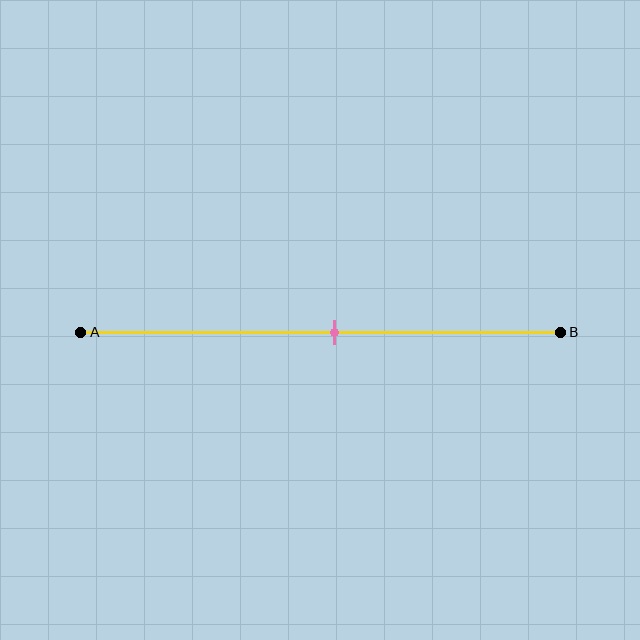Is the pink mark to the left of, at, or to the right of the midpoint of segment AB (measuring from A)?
The pink mark is approximately at the midpoint of segment AB.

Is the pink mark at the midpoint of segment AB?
Yes, the mark is approximately at the midpoint.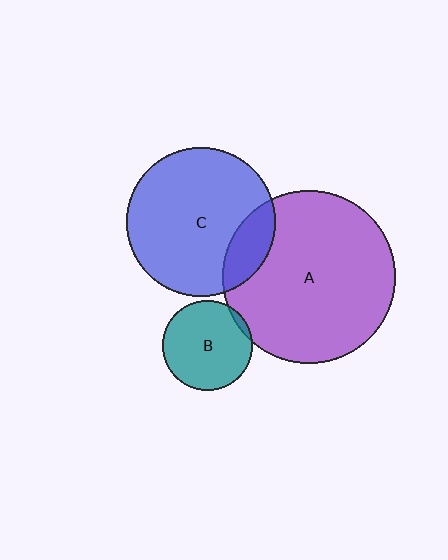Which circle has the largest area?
Circle A (purple).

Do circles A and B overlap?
Yes.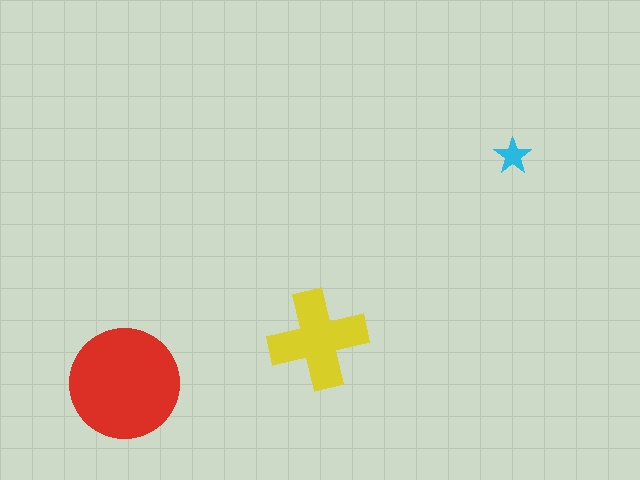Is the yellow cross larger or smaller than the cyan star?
Larger.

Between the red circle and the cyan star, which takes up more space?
The red circle.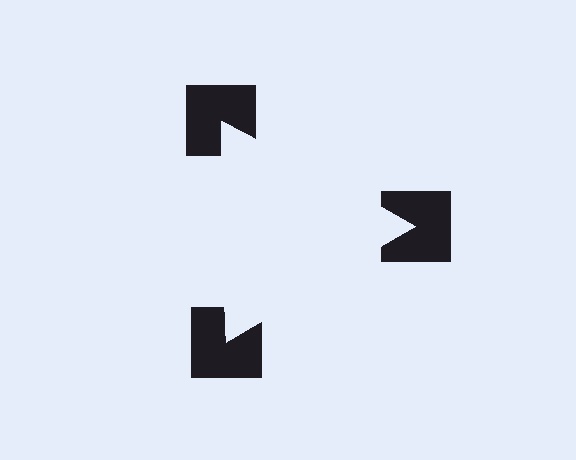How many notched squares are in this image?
There are 3 — one at each vertex of the illusory triangle.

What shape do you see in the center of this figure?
An illusory triangle — its edges are inferred from the aligned wedge cuts in the notched squares, not physically drawn.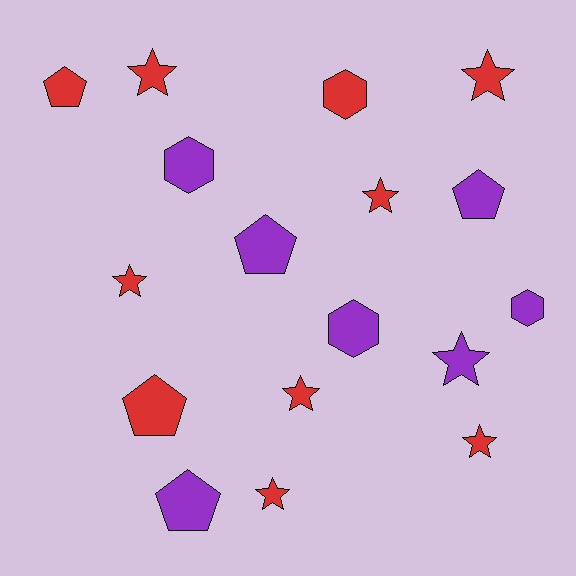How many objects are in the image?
There are 17 objects.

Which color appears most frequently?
Red, with 10 objects.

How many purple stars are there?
There is 1 purple star.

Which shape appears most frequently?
Star, with 8 objects.